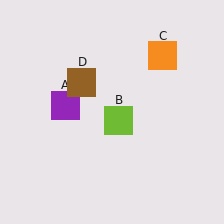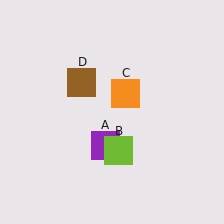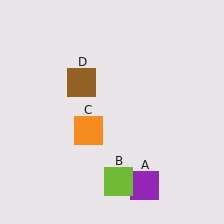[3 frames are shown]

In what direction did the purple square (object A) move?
The purple square (object A) moved down and to the right.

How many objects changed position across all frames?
3 objects changed position: purple square (object A), lime square (object B), orange square (object C).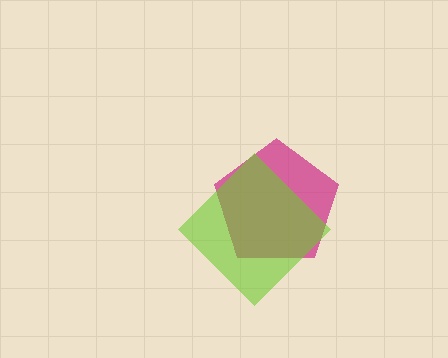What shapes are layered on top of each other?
The layered shapes are: a magenta pentagon, a lime diamond.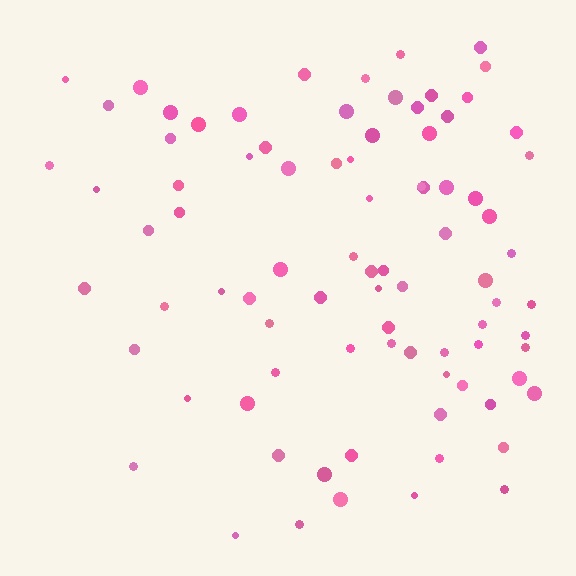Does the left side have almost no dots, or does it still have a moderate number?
Still a moderate number, just noticeably fewer than the right.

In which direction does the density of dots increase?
From left to right, with the right side densest.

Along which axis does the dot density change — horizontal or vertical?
Horizontal.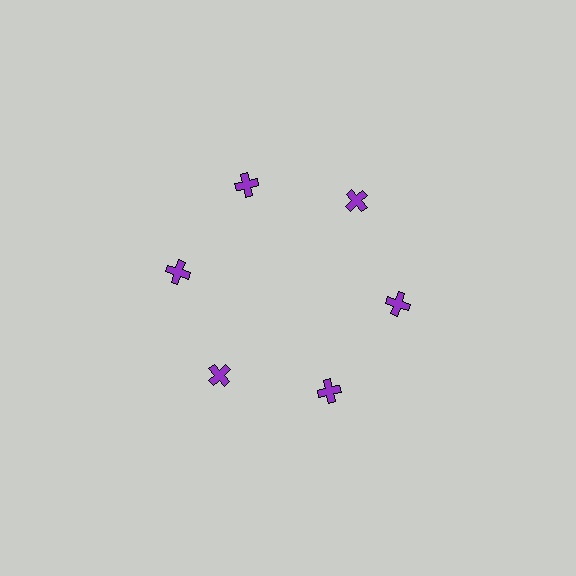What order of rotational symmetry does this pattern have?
This pattern has 6-fold rotational symmetry.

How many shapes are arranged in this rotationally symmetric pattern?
There are 6 shapes, arranged in 6 groups of 1.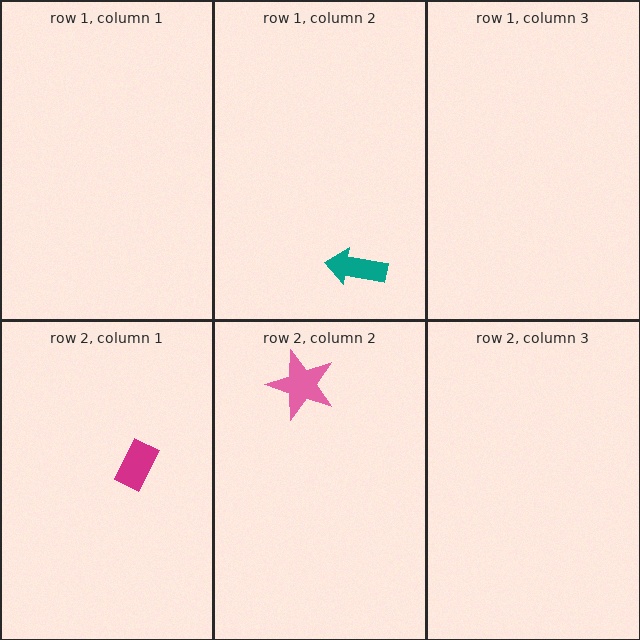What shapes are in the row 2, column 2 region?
The pink star.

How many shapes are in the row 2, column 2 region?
1.